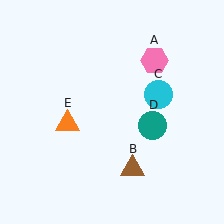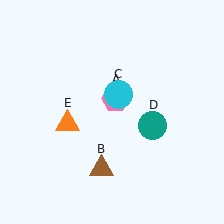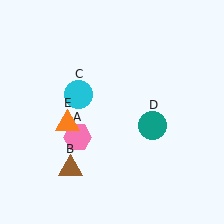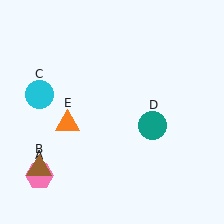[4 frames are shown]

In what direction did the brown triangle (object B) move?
The brown triangle (object B) moved left.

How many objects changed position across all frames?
3 objects changed position: pink hexagon (object A), brown triangle (object B), cyan circle (object C).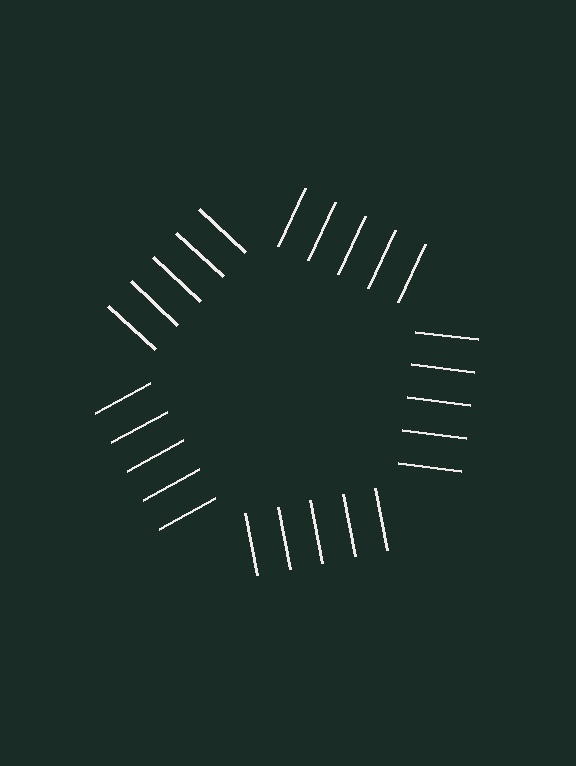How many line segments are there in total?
25 — 5 along each of the 5 edges.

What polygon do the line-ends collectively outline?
An illusory pentagon — the line segments terminate on its edges but no continuous stroke is drawn.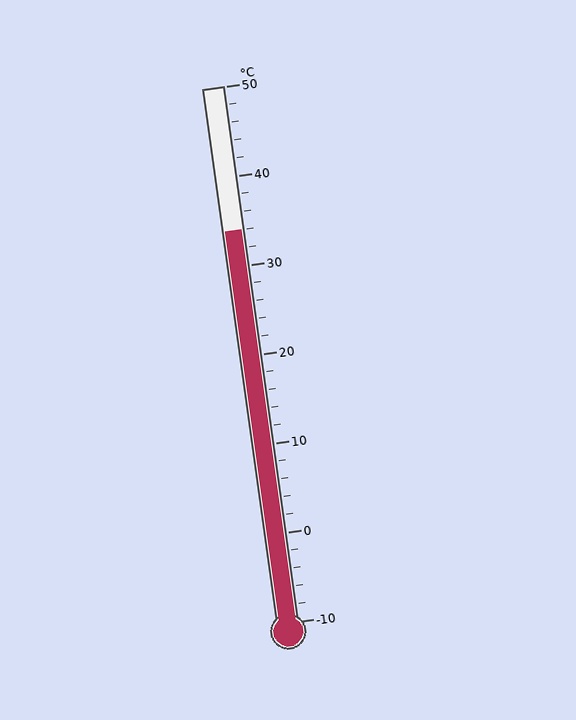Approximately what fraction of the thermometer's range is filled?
The thermometer is filled to approximately 75% of its range.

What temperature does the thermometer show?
The thermometer shows approximately 34°C.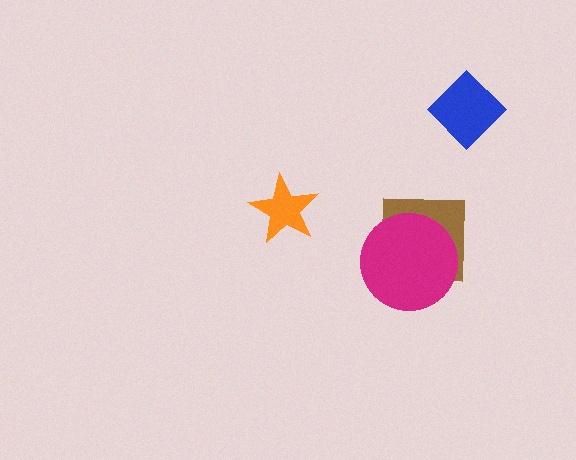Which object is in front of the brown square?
The magenta circle is in front of the brown square.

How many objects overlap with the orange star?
0 objects overlap with the orange star.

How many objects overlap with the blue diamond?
0 objects overlap with the blue diamond.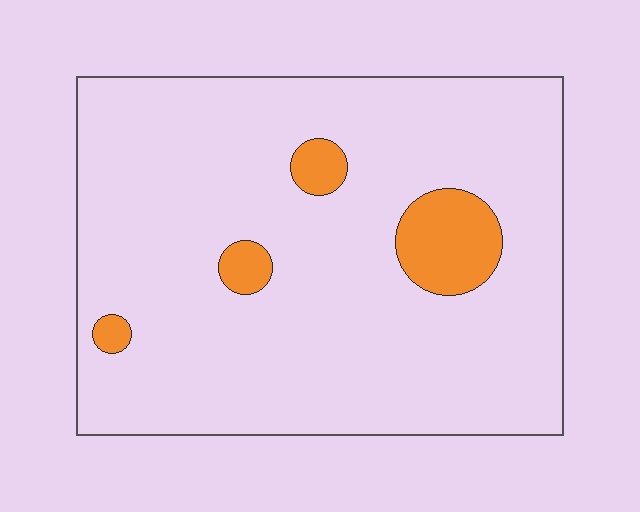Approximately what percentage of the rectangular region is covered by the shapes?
Approximately 10%.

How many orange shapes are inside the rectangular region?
4.